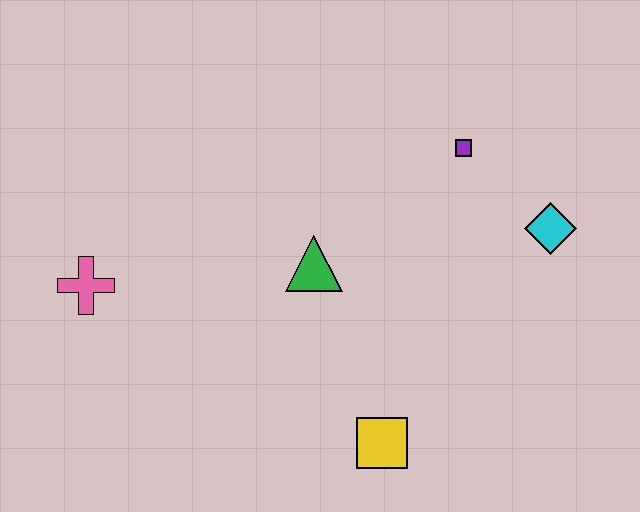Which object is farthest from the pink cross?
The cyan diamond is farthest from the pink cross.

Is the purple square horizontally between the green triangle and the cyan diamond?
Yes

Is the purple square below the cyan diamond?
No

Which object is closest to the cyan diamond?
The purple square is closest to the cyan diamond.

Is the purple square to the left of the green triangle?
No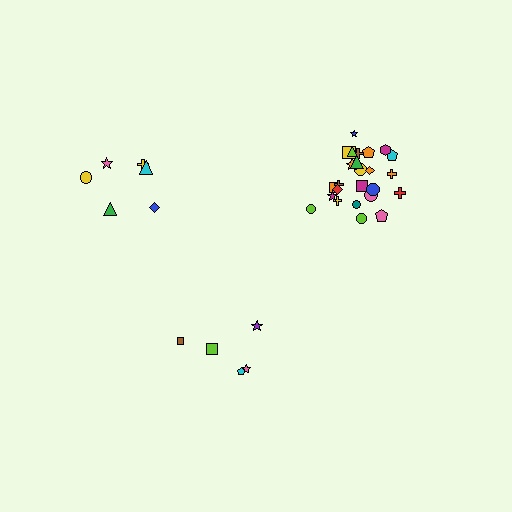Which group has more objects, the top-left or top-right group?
The top-right group.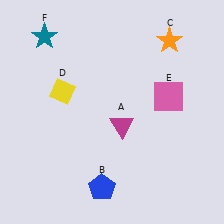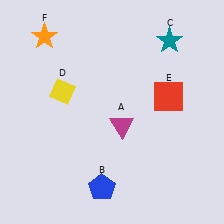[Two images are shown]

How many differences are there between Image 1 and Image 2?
There are 3 differences between the two images.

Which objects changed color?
C changed from orange to teal. E changed from pink to red. F changed from teal to orange.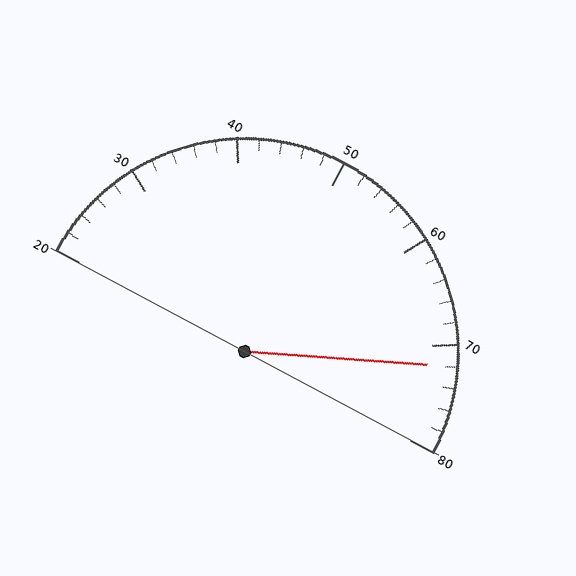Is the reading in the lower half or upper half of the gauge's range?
The reading is in the upper half of the range (20 to 80).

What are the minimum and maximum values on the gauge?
The gauge ranges from 20 to 80.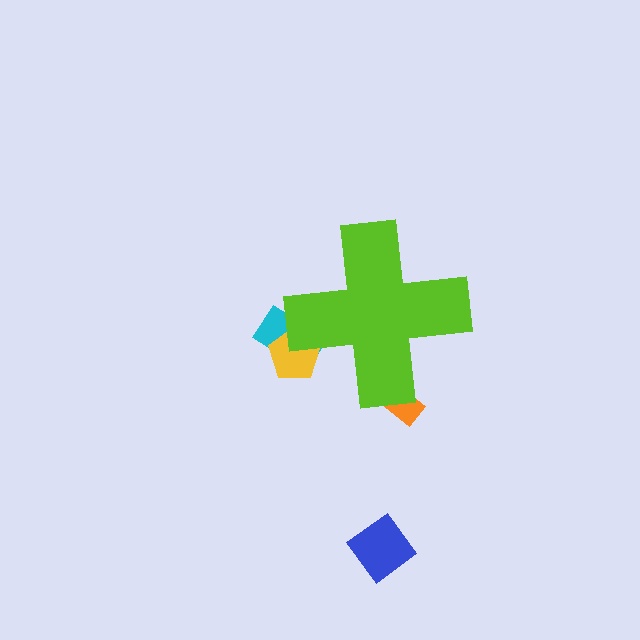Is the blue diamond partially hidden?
No, the blue diamond is fully visible.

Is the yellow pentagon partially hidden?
Yes, the yellow pentagon is partially hidden behind the lime cross.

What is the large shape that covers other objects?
A lime cross.